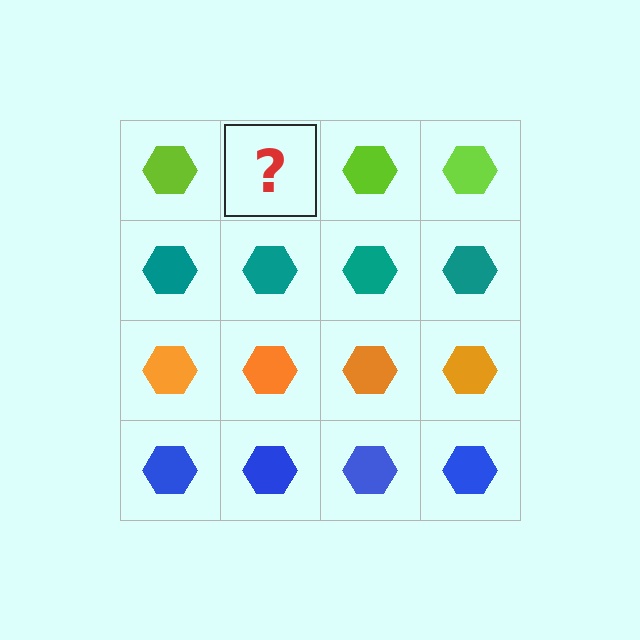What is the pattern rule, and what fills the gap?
The rule is that each row has a consistent color. The gap should be filled with a lime hexagon.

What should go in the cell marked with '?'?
The missing cell should contain a lime hexagon.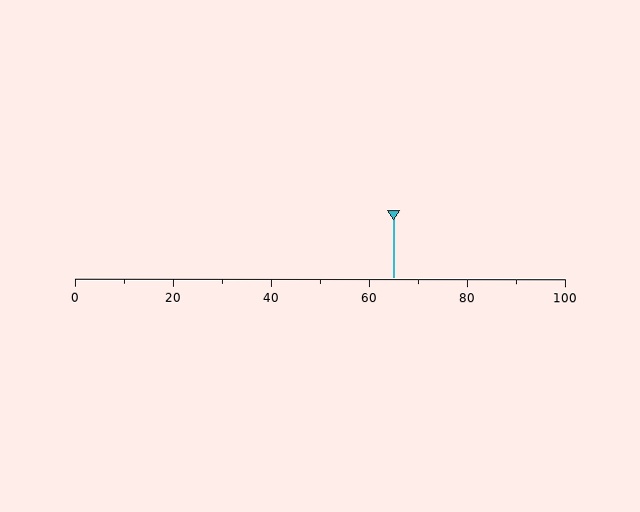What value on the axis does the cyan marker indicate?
The marker indicates approximately 65.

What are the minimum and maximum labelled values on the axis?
The axis runs from 0 to 100.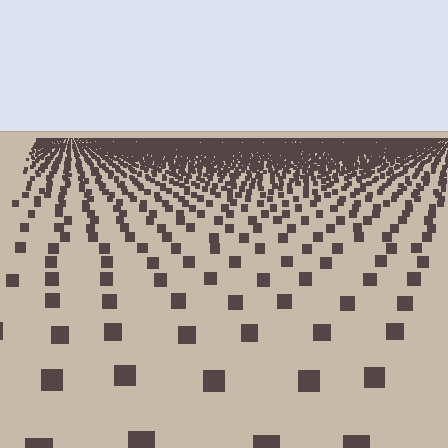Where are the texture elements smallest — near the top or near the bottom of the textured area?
Near the top.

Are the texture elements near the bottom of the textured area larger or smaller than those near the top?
Larger. Near the bottom, elements are closer to the viewer and appear at a bigger on-screen size.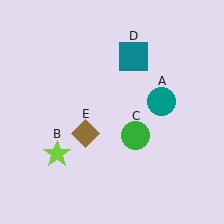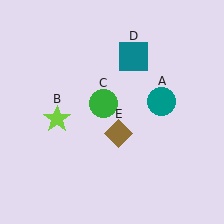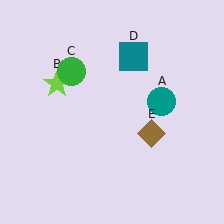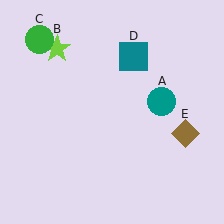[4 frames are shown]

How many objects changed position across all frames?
3 objects changed position: lime star (object B), green circle (object C), brown diamond (object E).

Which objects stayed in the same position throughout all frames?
Teal circle (object A) and teal square (object D) remained stationary.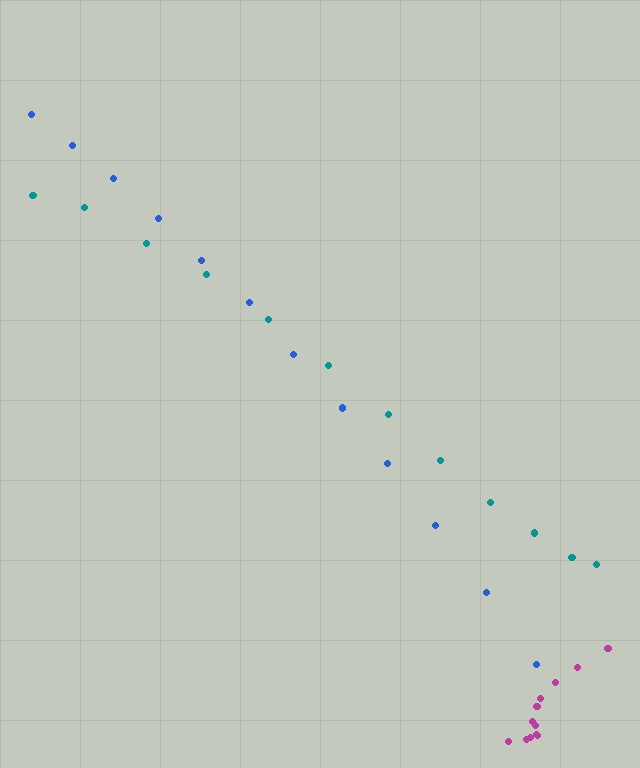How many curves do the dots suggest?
There are 3 distinct paths.